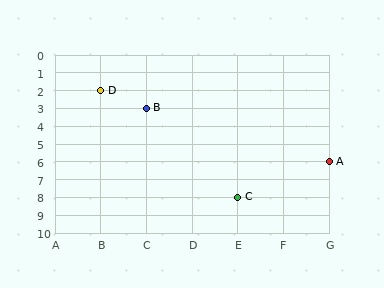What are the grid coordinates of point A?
Point A is at grid coordinates (G, 6).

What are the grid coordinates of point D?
Point D is at grid coordinates (B, 2).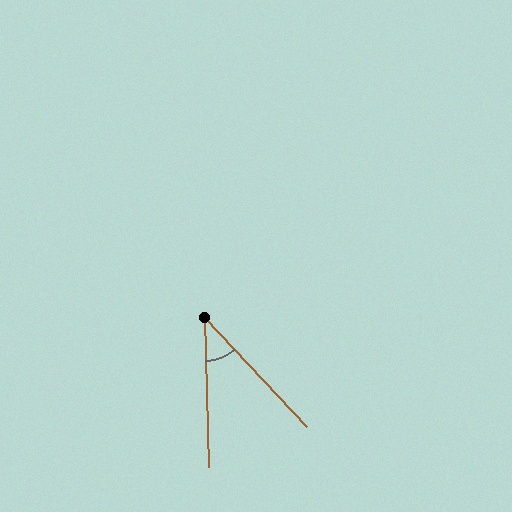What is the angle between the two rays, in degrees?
Approximately 41 degrees.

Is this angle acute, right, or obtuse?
It is acute.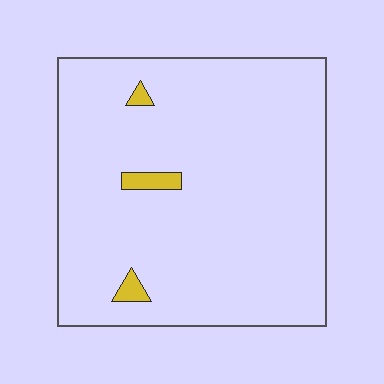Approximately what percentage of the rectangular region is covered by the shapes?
Approximately 5%.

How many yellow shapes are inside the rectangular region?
3.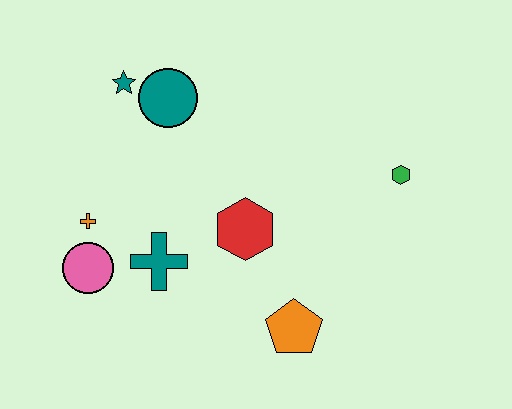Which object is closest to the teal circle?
The teal star is closest to the teal circle.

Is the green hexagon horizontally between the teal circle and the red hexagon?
No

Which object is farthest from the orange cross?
The green hexagon is farthest from the orange cross.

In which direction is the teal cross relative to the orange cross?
The teal cross is to the right of the orange cross.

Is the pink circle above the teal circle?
No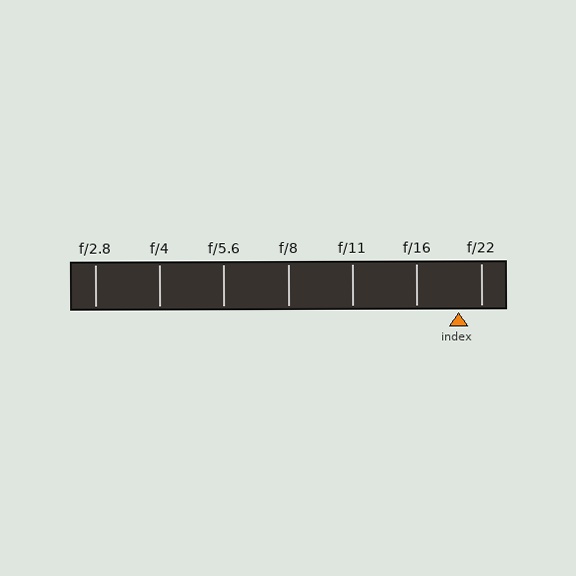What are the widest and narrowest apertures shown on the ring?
The widest aperture shown is f/2.8 and the narrowest is f/22.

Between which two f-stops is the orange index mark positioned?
The index mark is between f/16 and f/22.